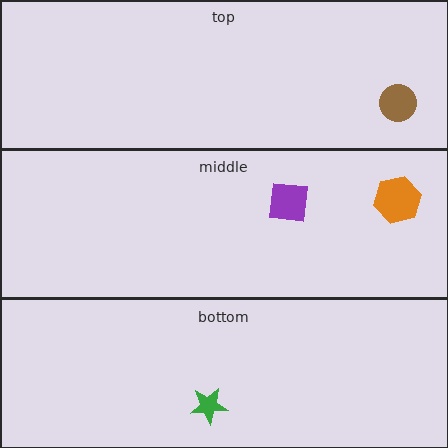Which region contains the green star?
The bottom region.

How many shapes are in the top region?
1.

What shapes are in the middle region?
The orange hexagon, the purple square.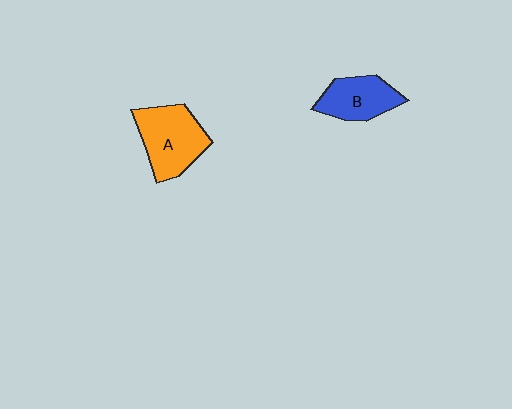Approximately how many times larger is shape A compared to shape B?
Approximately 1.3 times.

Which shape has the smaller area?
Shape B (blue).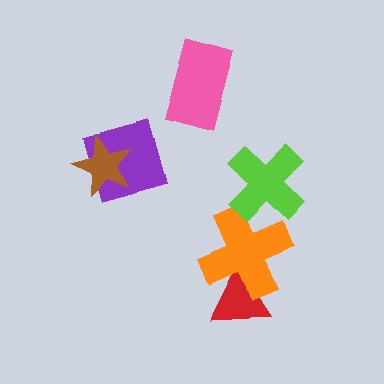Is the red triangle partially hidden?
Yes, it is partially covered by another shape.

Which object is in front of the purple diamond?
The brown star is in front of the purple diamond.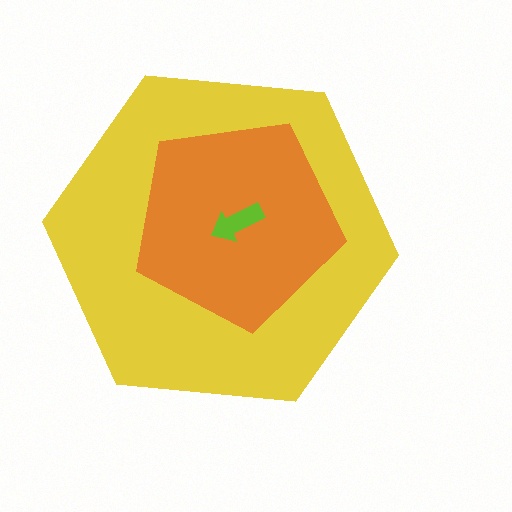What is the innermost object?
The lime arrow.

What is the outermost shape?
The yellow hexagon.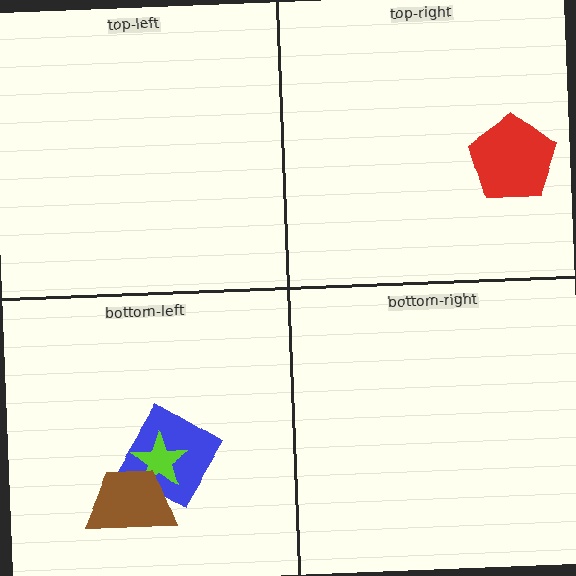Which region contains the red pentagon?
The top-right region.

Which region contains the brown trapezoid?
The bottom-left region.